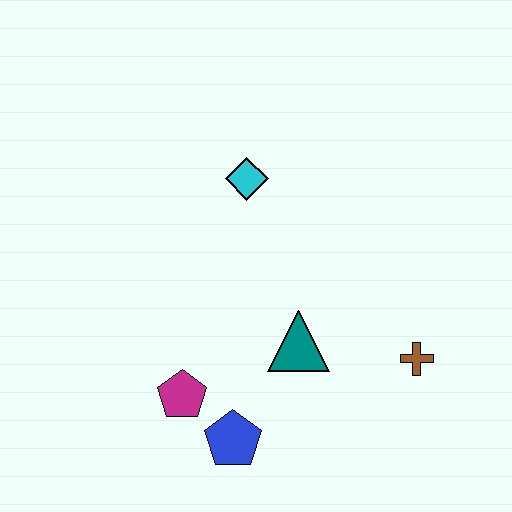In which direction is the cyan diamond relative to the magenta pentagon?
The cyan diamond is above the magenta pentagon.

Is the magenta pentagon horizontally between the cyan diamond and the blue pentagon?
No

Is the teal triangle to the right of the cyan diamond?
Yes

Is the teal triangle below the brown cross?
No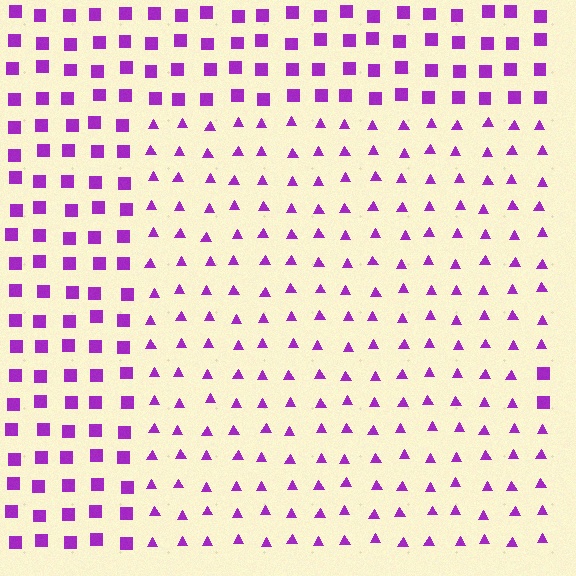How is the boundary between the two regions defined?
The boundary is defined by a change in element shape: triangles inside vs. squares outside. All elements share the same color and spacing.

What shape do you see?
I see a rectangle.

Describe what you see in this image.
The image is filled with small purple elements arranged in a uniform grid. A rectangle-shaped region contains triangles, while the surrounding area contains squares. The boundary is defined purely by the change in element shape.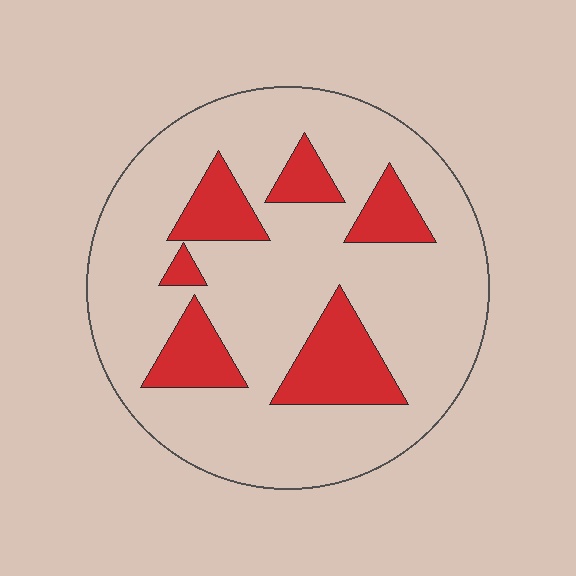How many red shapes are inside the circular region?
6.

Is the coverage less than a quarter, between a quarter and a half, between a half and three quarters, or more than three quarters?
Less than a quarter.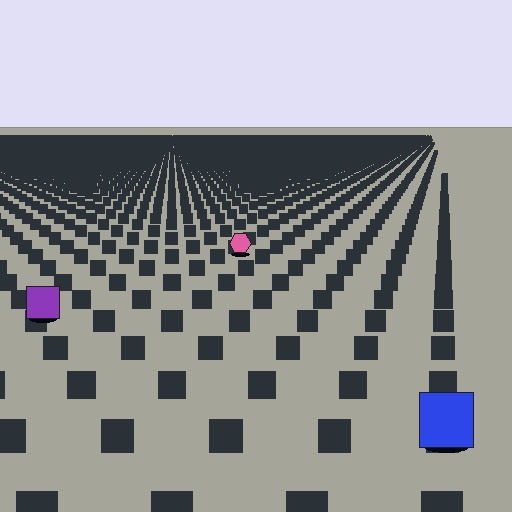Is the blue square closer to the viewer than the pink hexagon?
Yes. The blue square is closer — you can tell from the texture gradient: the ground texture is coarser near it.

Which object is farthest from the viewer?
The pink hexagon is farthest from the viewer. It appears smaller and the ground texture around it is denser.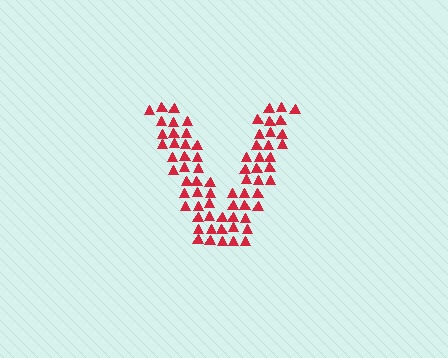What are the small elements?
The small elements are triangles.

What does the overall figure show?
The overall figure shows the letter V.